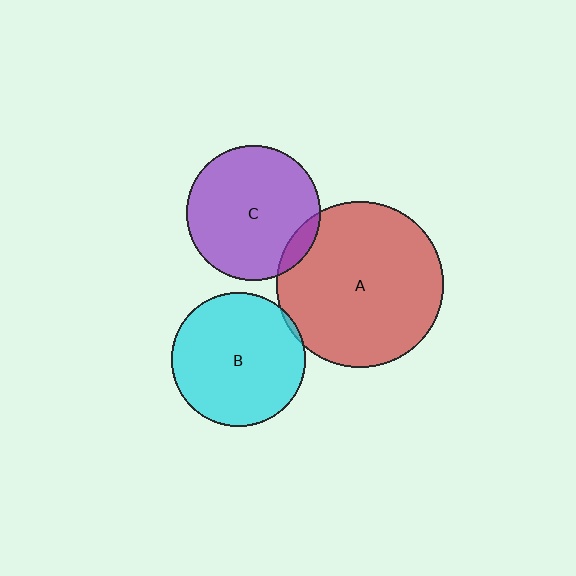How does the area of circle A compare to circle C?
Approximately 1.5 times.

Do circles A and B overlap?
Yes.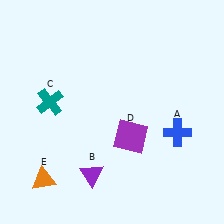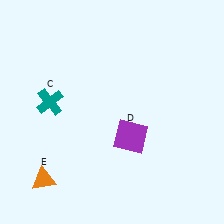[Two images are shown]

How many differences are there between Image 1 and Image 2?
There are 2 differences between the two images.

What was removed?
The purple triangle (B), the blue cross (A) were removed in Image 2.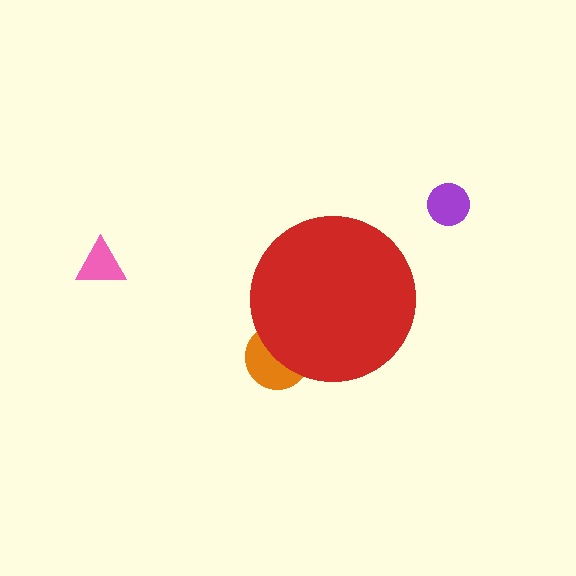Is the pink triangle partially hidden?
No, the pink triangle is fully visible.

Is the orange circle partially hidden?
Yes, the orange circle is partially hidden behind the red circle.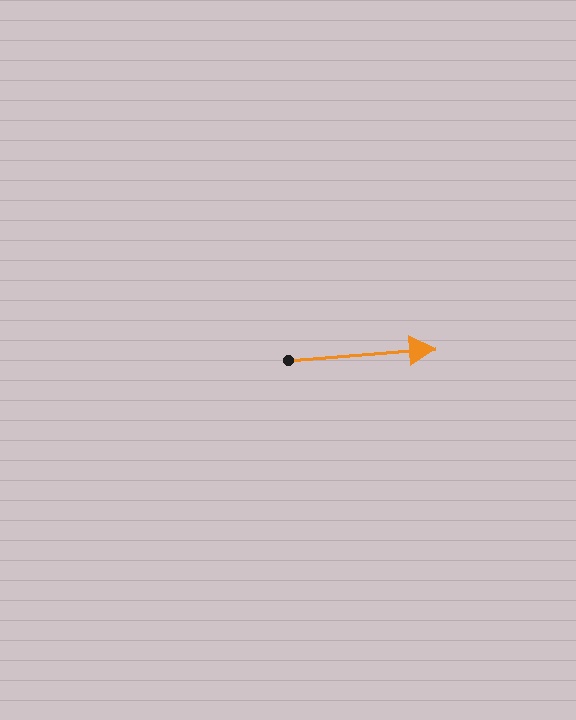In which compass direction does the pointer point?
East.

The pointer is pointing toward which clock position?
Roughly 3 o'clock.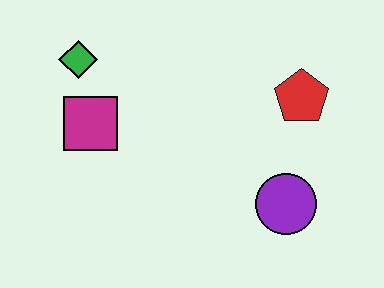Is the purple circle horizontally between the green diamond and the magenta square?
No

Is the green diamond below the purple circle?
No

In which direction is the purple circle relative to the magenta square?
The purple circle is to the right of the magenta square.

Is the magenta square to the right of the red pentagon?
No